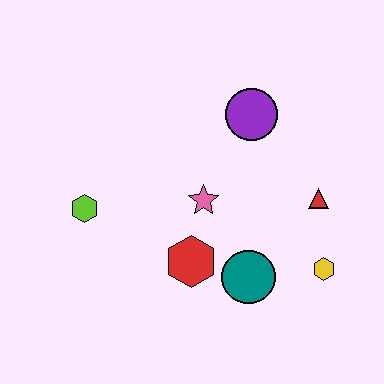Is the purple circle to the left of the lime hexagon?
No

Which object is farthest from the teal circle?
The lime hexagon is farthest from the teal circle.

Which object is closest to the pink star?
The red hexagon is closest to the pink star.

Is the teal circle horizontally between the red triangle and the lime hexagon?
Yes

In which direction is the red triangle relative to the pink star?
The red triangle is to the right of the pink star.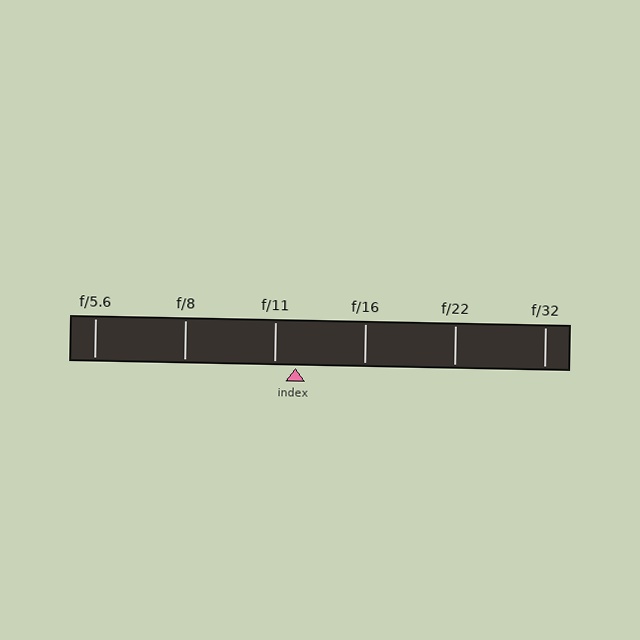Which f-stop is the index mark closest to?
The index mark is closest to f/11.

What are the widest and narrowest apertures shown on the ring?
The widest aperture shown is f/5.6 and the narrowest is f/32.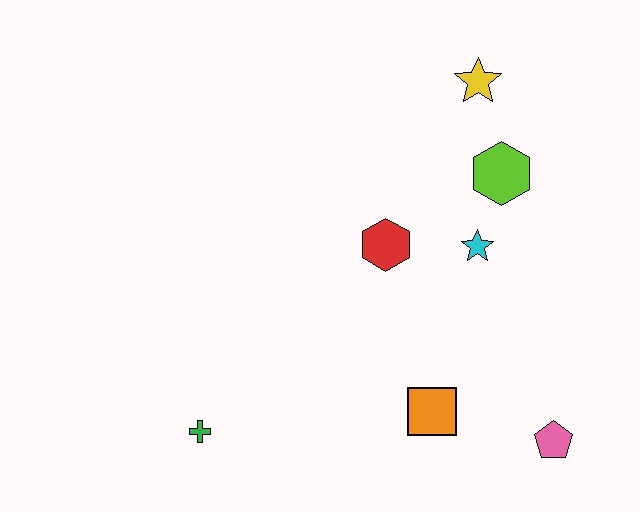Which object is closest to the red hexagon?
The cyan star is closest to the red hexagon.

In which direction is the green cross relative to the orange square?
The green cross is to the left of the orange square.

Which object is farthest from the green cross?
The yellow star is farthest from the green cross.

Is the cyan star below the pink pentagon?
No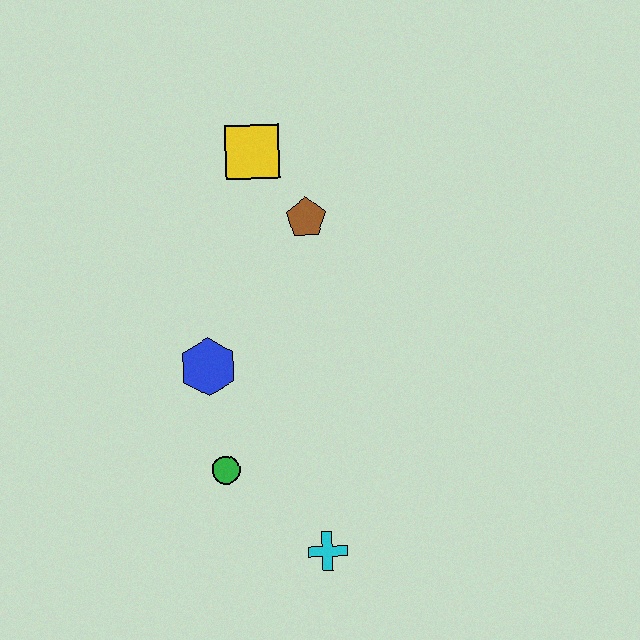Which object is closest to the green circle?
The blue hexagon is closest to the green circle.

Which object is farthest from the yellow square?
The cyan cross is farthest from the yellow square.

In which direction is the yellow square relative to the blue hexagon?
The yellow square is above the blue hexagon.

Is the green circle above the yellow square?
No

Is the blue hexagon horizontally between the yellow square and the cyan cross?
No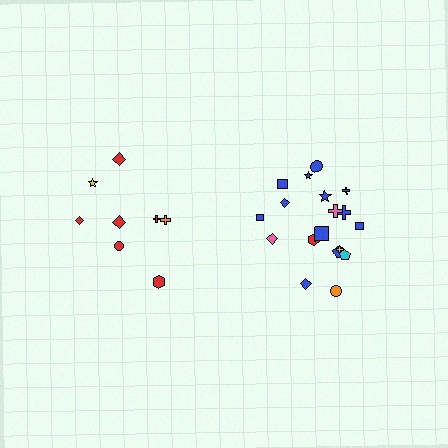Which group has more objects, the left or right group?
The right group.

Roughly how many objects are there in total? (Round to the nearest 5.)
Roughly 25 objects in total.